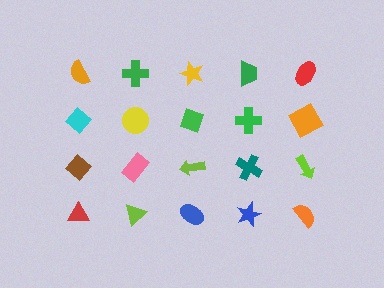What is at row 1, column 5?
A red ellipse.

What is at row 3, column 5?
A lime arrow.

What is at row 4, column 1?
A red triangle.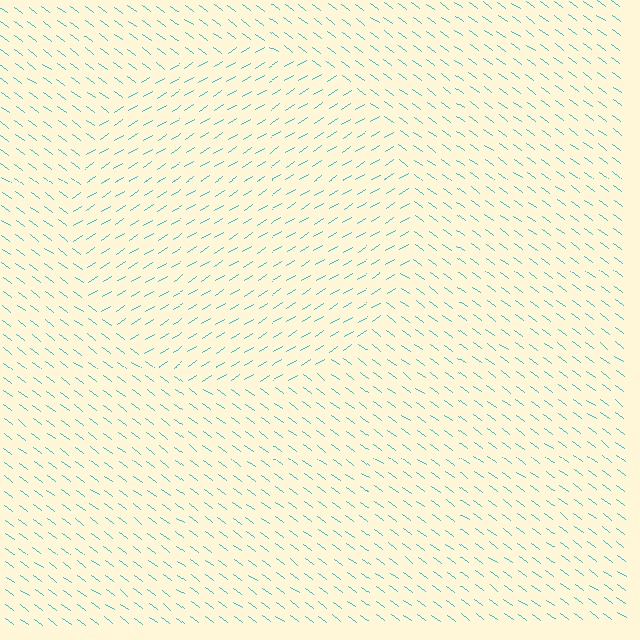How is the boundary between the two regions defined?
The boundary is defined purely by a change in line orientation (approximately 68 degrees difference). All lines are the same color and thickness.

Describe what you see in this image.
The image is filled with small cyan line segments. A circle region in the image has lines oriented differently from the surrounding lines, creating a visible texture boundary.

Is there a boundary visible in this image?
Yes, there is a texture boundary formed by a change in line orientation.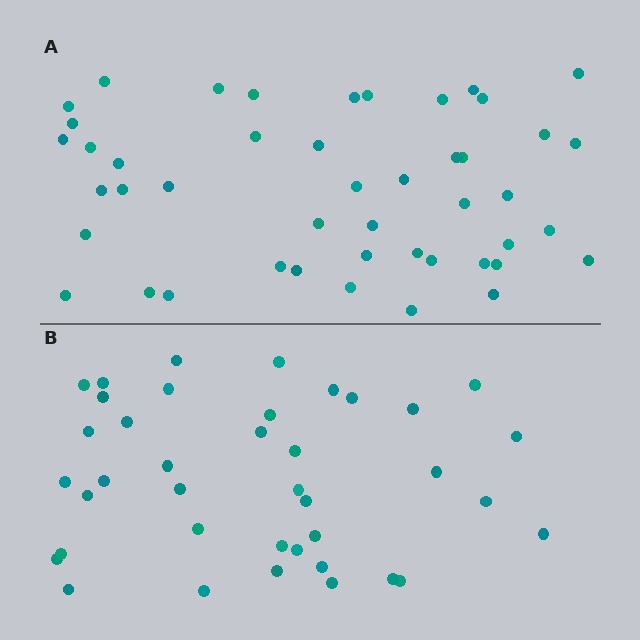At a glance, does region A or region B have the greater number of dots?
Region A (the top region) has more dots.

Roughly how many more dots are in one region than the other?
Region A has roughly 8 or so more dots than region B.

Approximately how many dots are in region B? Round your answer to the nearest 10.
About 40 dots. (The exact count is 39, which rounds to 40.)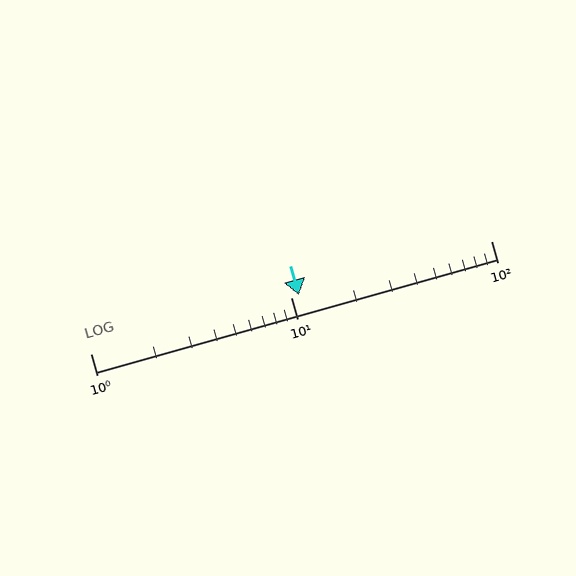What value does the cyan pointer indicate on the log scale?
The pointer indicates approximately 11.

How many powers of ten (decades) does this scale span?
The scale spans 2 decades, from 1 to 100.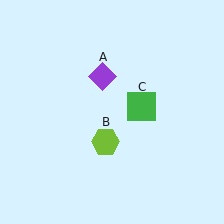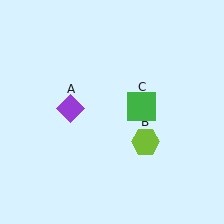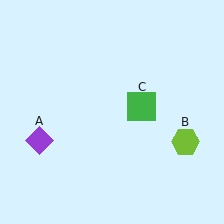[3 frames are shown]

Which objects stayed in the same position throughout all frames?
Green square (object C) remained stationary.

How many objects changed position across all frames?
2 objects changed position: purple diamond (object A), lime hexagon (object B).